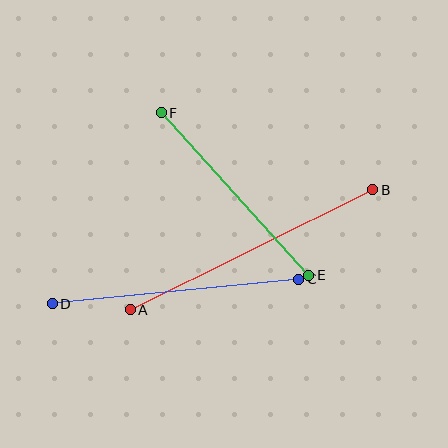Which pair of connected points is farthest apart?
Points A and B are farthest apart.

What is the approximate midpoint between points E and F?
The midpoint is at approximately (235, 194) pixels.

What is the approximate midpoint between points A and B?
The midpoint is at approximately (252, 250) pixels.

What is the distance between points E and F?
The distance is approximately 219 pixels.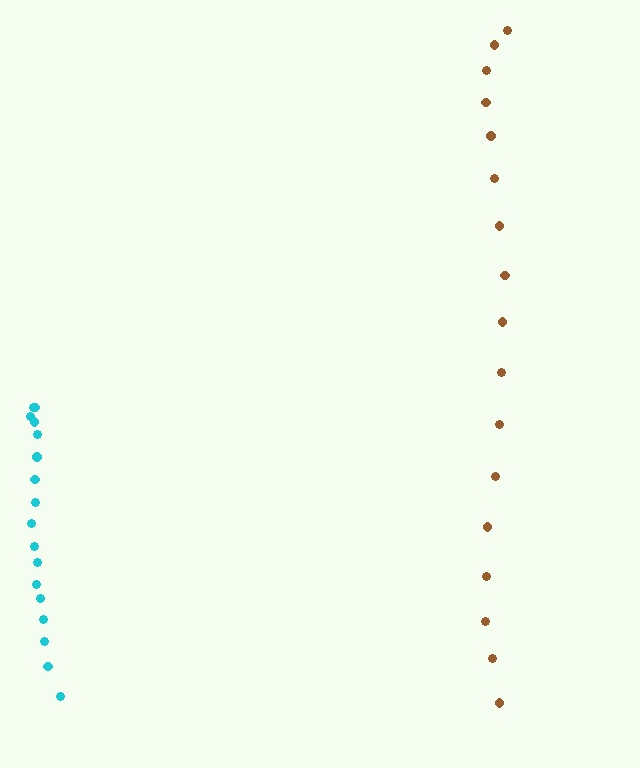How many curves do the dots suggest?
There are 2 distinct paths.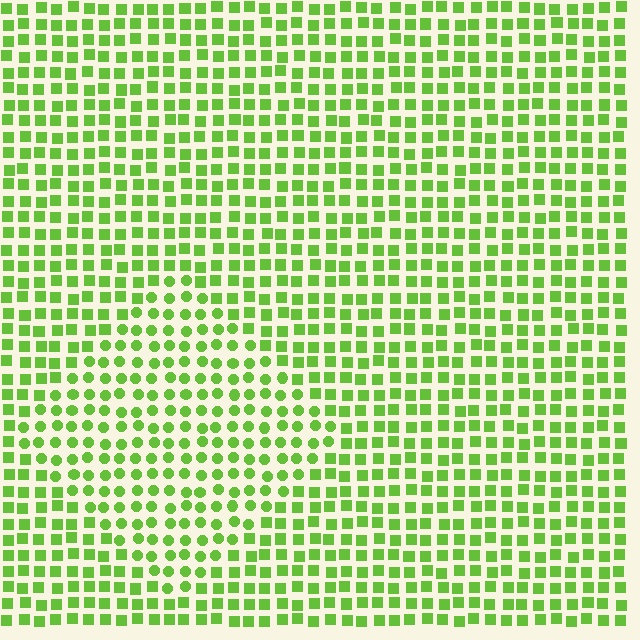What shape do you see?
I see a diamond.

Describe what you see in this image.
The image is filled with small lime elements arranged in a uniform grid. A diamond-shaped region contains circles, while the surrounding area contains squares. The boundary is defined purely by the change in element shape.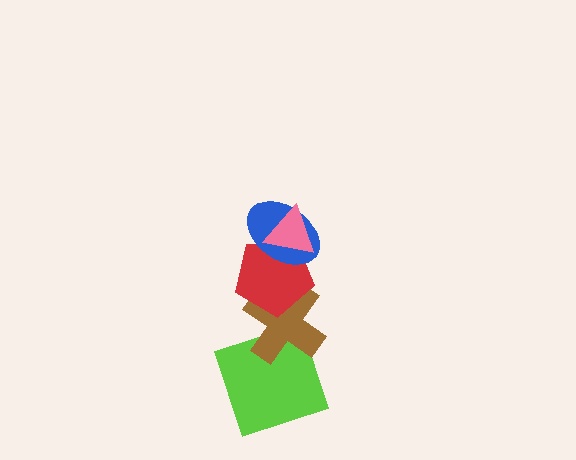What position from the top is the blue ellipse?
The blue ellipse is 2nd from the top.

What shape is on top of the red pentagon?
The blue ellipse is on top of the red pentagon.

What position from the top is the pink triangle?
The pink triangle is 1st from the top.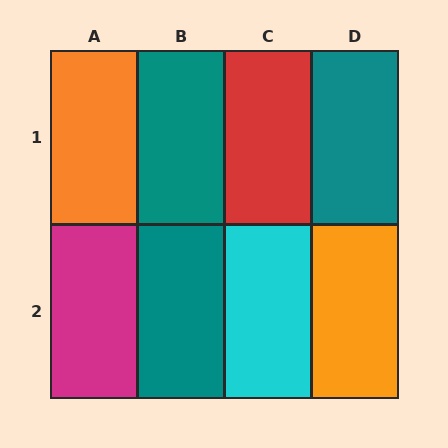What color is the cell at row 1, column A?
Orange.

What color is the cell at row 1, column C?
Red.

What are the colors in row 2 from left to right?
Magenta, teal, cyan, orange.